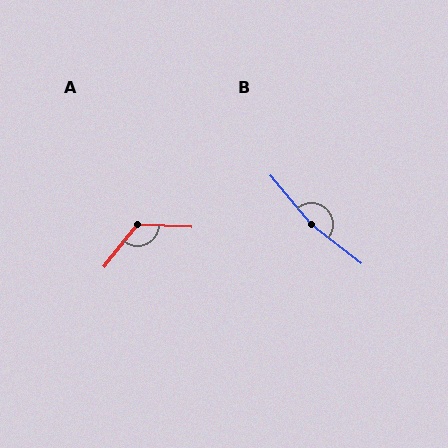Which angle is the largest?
B, at approximately 168 degrees.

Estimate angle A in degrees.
Approximately 125 degrees.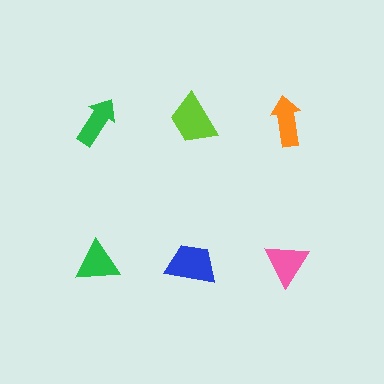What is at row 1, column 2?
A lime trapezoid.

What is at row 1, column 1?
A green arrow.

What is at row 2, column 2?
A blue trapezoid.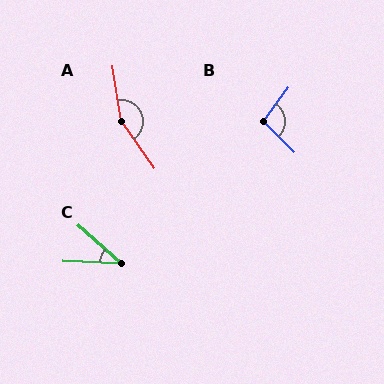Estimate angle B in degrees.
Approximately 100 degrees.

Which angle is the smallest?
C, at approximately 39 degrees.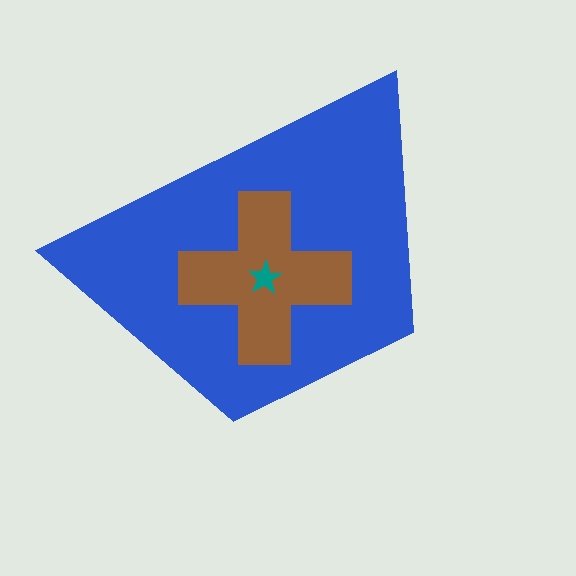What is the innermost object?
The teal star.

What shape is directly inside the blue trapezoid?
The brown cross.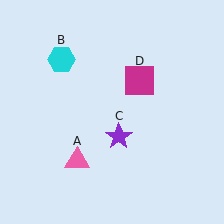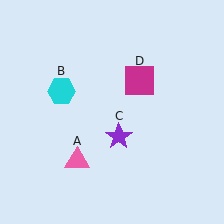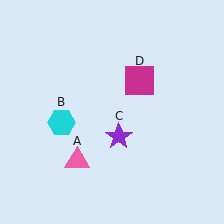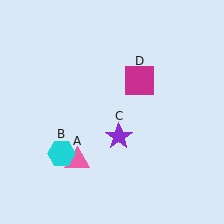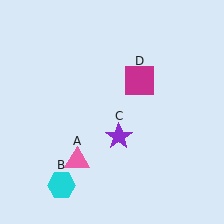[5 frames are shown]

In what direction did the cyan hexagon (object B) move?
The cyan hexagon (object B) moved down.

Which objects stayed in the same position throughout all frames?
Pink triangle (object A) and purple star (object C) and magenta square (object D) remained stationary.